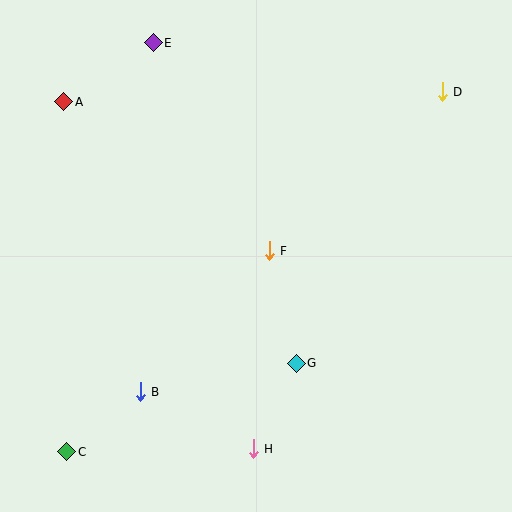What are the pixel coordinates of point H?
Point H is at (253, 449).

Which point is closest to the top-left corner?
Point A is closest to the top-left corner.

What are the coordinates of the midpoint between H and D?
The midpoint between H and D is at (348, 270).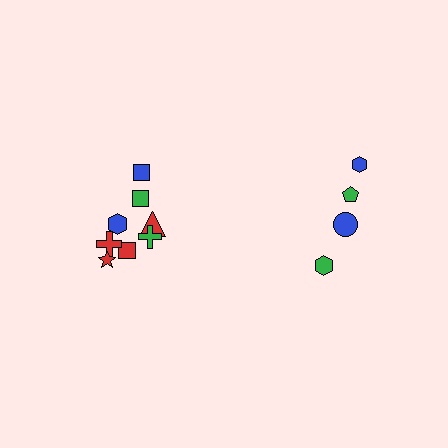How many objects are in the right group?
There are 4 objects.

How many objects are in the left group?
There are 8 objects.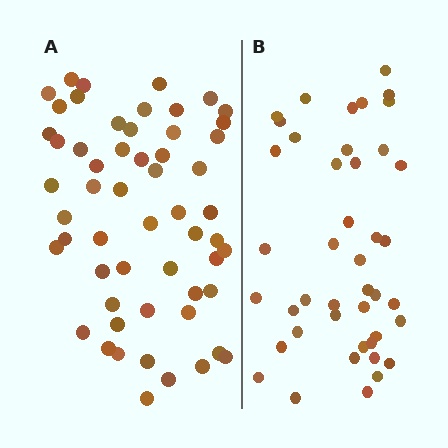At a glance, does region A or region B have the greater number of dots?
Region A (the left region) has more dots.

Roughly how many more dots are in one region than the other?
Region A has approximately 15 more dots than region B.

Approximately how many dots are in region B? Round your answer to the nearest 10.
About 40 dots. (The exact count is 43, which rounds to 40.)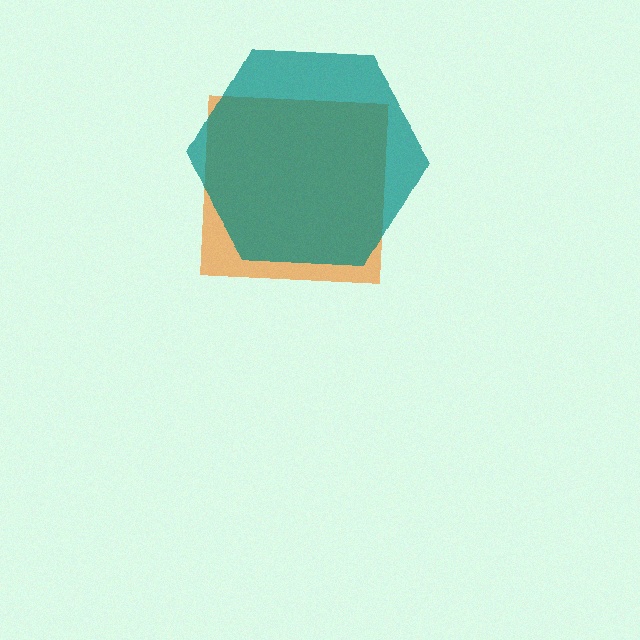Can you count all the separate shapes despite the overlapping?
Yes, there are 2 separate shapes.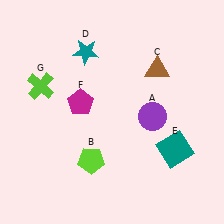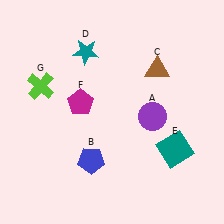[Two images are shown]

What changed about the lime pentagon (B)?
In Image 1, B is lime. In Image 2, it changed to blue.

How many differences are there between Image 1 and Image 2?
There is 1 difference between the two images.